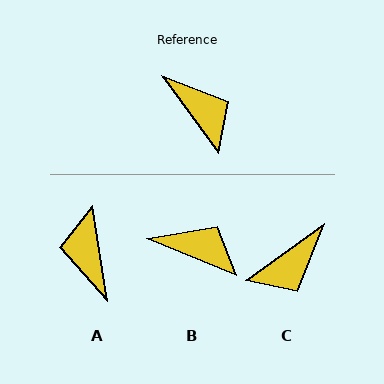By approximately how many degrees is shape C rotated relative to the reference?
Approximately 90 degrees clockwise.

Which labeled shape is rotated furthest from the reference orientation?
A, about 153 degrees away.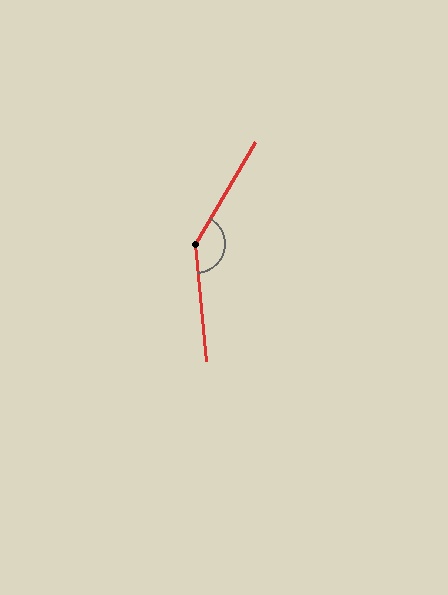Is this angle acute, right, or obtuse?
It is obtuse.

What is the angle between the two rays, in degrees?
Approximately 144 degrees.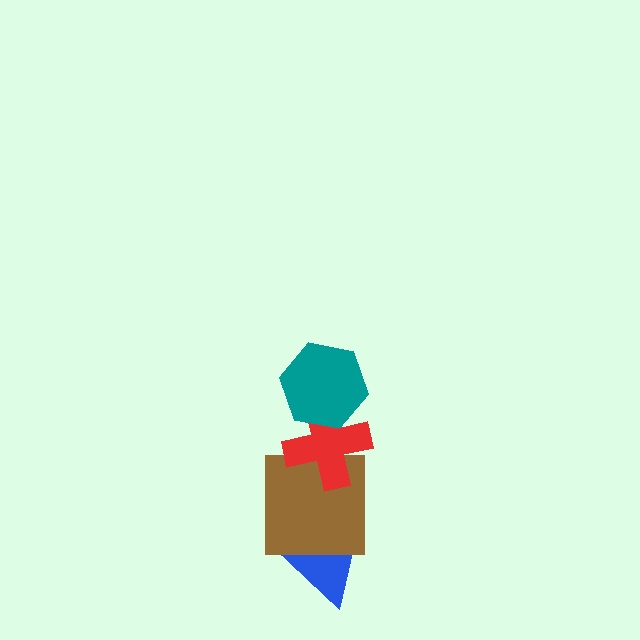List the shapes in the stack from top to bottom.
From top to bottom: the teal hexagon, the red cross, the brown square, the blue triangle.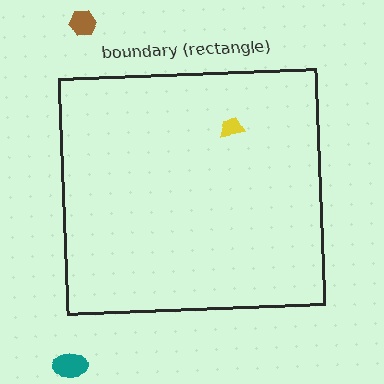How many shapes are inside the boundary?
1 inside, 2 outside.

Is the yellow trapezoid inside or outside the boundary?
Inside.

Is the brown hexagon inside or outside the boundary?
Outside.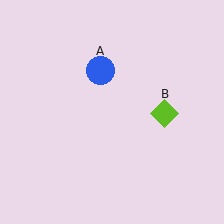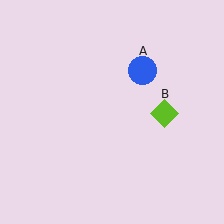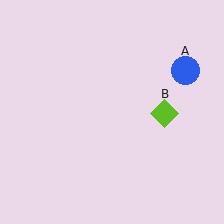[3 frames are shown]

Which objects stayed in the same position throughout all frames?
Lime diamond (object B) remained stationary.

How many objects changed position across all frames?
1 object changed position: blue circle (object A).